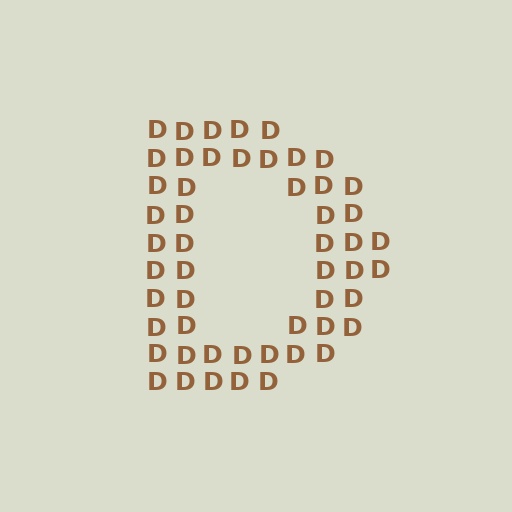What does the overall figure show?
The overall figure shows the letter D.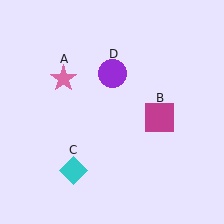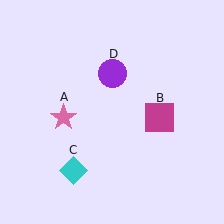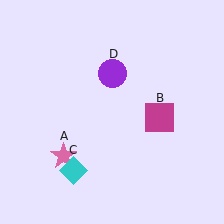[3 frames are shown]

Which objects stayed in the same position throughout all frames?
Magenta square (object B) and cyan diamond (object C) and purple circle (object D) remained stationary.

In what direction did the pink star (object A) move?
The pink star (object A) moved down.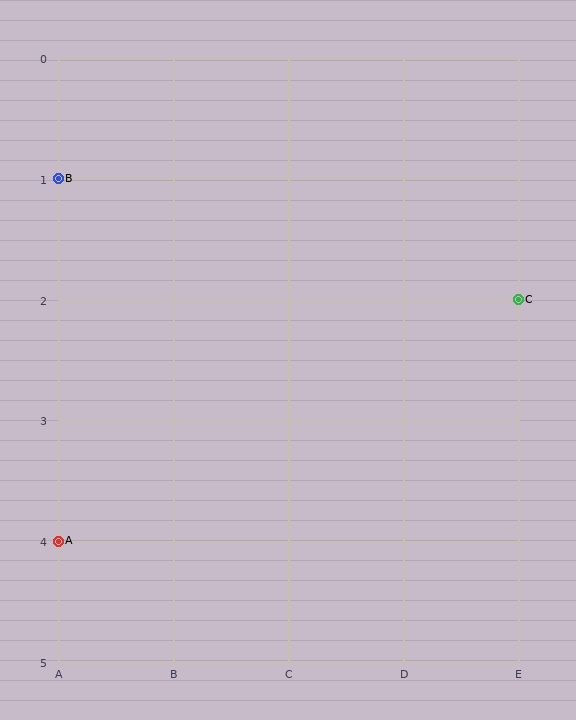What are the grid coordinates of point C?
Point C is at grid coordinates (E, 2).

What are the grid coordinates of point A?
Point A is at grid coordinates (A, 4).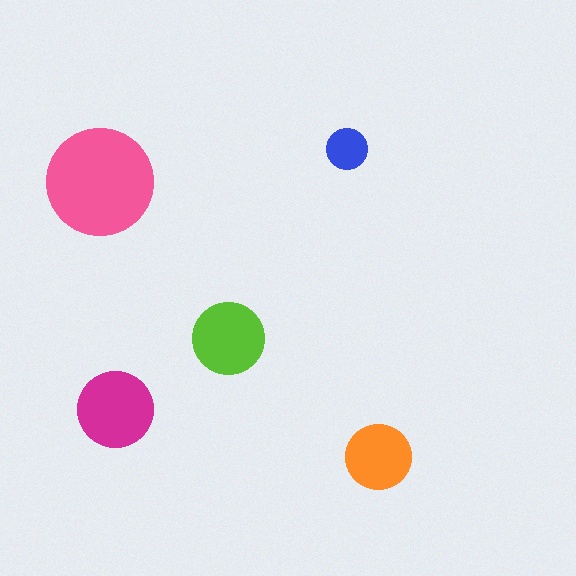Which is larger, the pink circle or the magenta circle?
The pink one.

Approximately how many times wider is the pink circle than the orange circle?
About 1.5 times wider.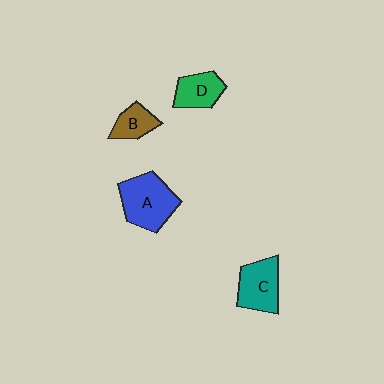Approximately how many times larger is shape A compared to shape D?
Approximately 1.7 times.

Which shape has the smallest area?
Shape B (brown).